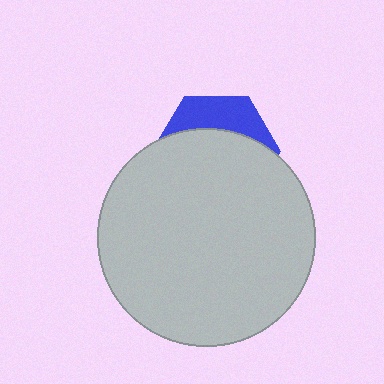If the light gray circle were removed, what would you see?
You would see the complete blue hexagon.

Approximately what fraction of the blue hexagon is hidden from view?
Roughly 69% of the blue hexagon is hidden behind the light gray circle.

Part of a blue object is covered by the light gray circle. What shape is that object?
It is a hexagon.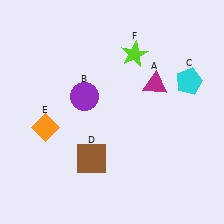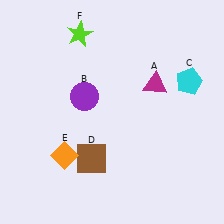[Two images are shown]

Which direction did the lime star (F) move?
The lime star (F) moved left.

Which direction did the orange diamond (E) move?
The orange diamond (E) moved down.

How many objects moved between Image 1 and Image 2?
2 objects moved between the two images.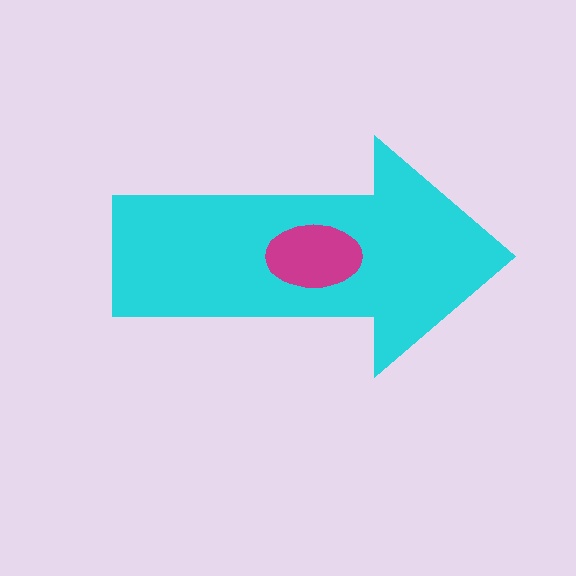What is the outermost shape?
The cyan arrow.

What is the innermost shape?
The magenta ellipse.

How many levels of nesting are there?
2.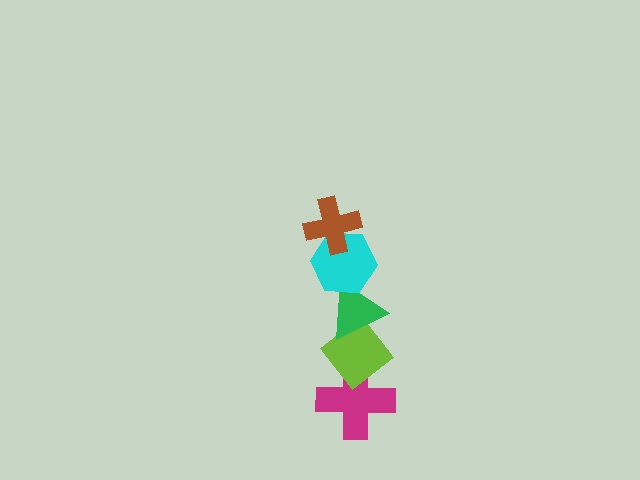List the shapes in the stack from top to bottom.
From top to bottom: the brown cross, the cyan hexagon, the green triangle, the lime diamond, the magenta cross.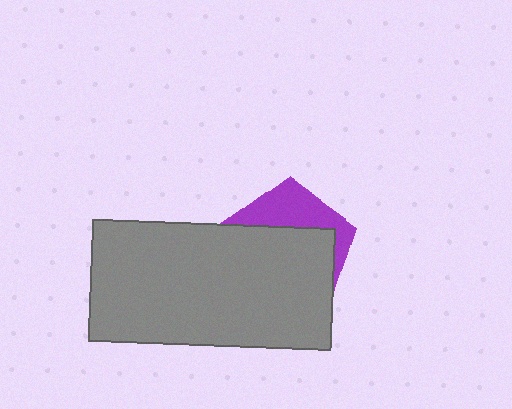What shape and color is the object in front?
The object in front is a gray rectangle.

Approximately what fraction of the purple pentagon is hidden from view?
Roughly 67% of the purple pentagon is hidden behind the gray rectangle.